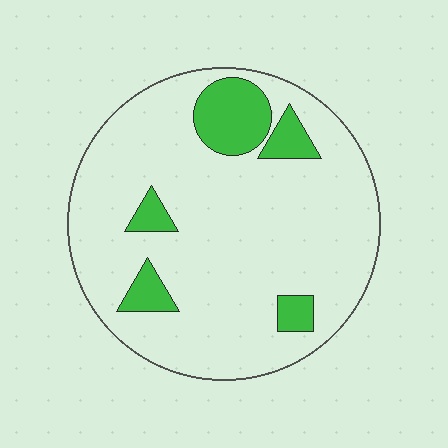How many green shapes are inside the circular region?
5.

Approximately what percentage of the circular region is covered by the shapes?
Approximately 15%.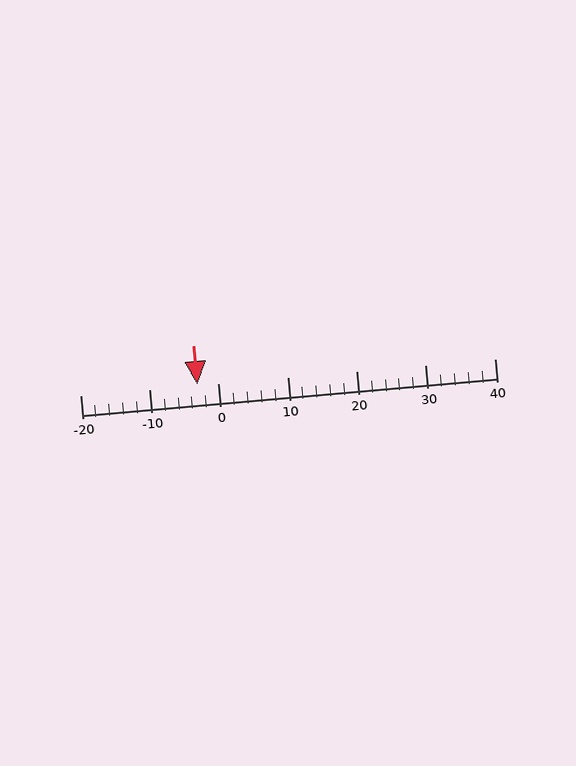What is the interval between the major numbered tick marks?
The major tick marks are spaced 10 units apart.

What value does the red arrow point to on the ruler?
The red arrow points to approximately -3.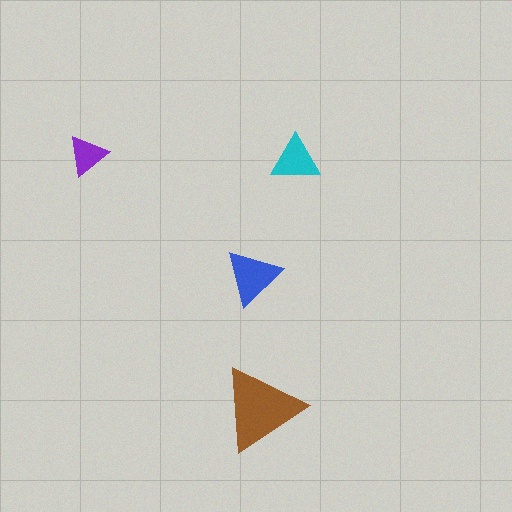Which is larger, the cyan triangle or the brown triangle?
The brown one.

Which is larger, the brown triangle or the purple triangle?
The brown one.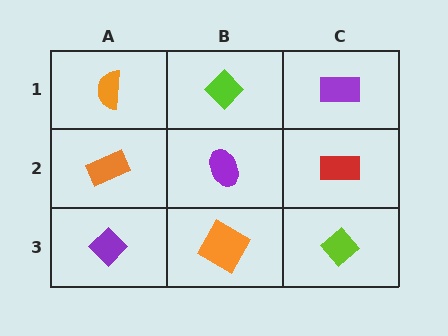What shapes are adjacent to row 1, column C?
A red rectangle (row 2, column C), a lime diamond (row 1, column B).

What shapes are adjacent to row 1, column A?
An orange rectangle (row 2, column A), a lime diamond (row 1, column B).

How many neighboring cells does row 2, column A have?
3.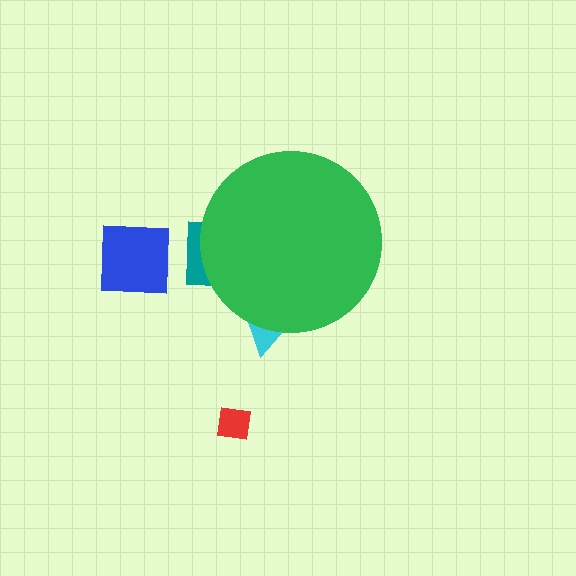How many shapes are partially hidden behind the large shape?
2 shapes are partially hidden.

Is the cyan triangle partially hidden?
Yes, the cyan triangle is partially hidden behind the green circle.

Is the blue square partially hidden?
No, the blue square is fully visible.